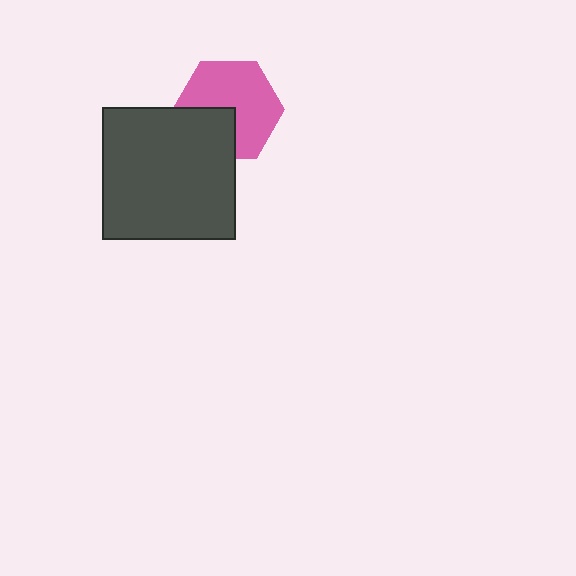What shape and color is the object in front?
The object in front is a dark gray square.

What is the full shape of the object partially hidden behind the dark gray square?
The partially hidden object is a pink hexagon.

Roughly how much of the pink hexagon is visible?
Most of it is visible (roughly 69%).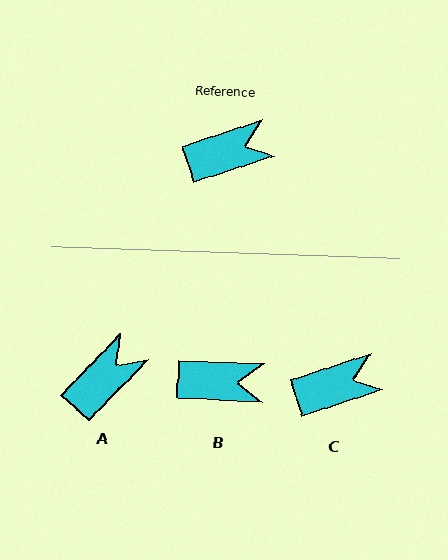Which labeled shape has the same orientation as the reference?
C.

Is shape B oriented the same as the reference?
No, it is off by about 21 degrees.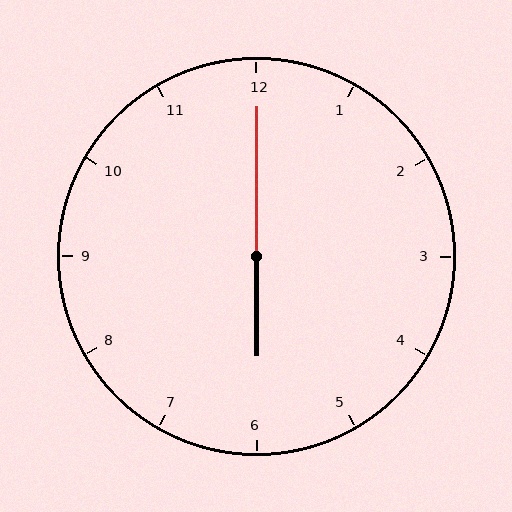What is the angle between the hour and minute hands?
Approximately 180 degrees.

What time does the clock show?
6:00.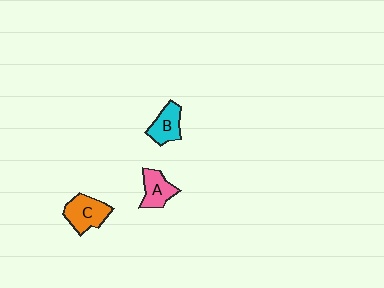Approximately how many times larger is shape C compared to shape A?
Approximately 1.3 times.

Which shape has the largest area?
Shape C (orange).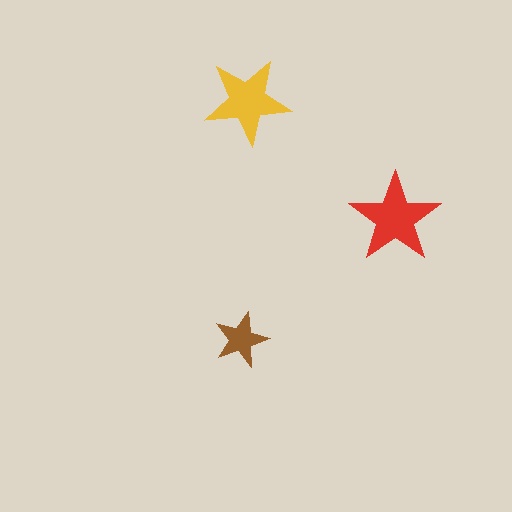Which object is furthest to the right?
The red star is rightmost.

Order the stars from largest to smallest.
the red one, the yellow one, the brown one.